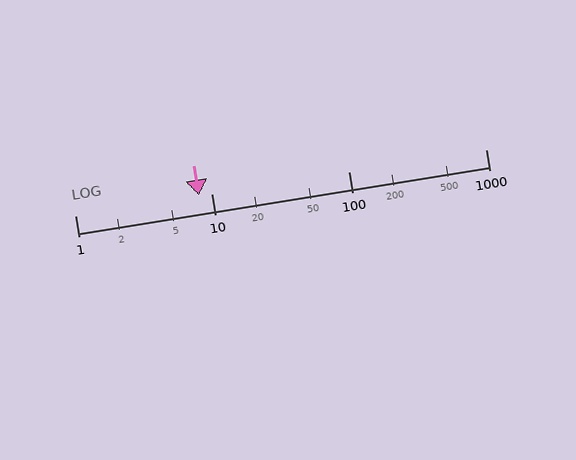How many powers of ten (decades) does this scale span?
The scale spans 3 decades, from 1 to 1000.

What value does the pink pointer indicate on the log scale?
The pointer indicates approximately 8.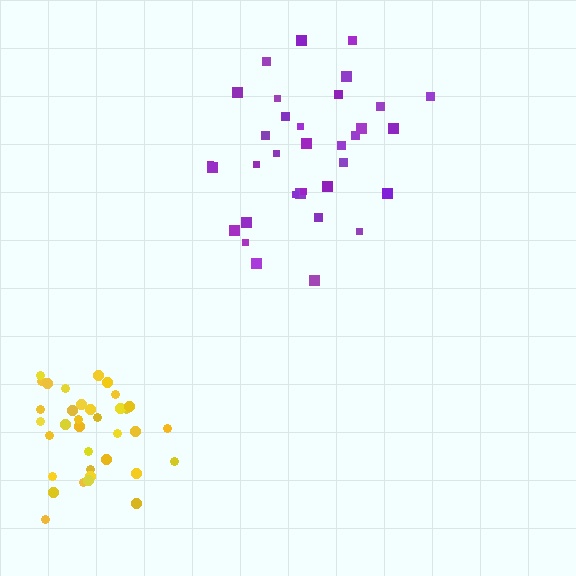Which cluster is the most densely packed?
Yellow.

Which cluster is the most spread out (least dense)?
Purple.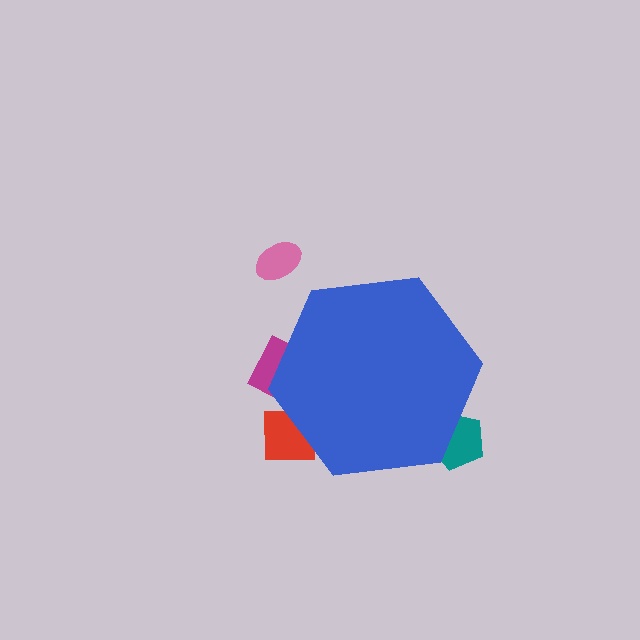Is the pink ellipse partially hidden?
No, the pink ellipse is fully visible.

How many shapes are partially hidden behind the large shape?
3 shapes are partially hidden.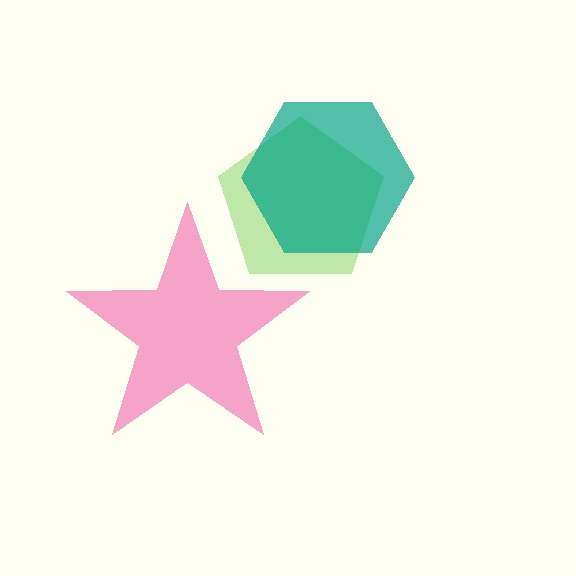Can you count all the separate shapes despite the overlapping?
Yes, there are 3 separate shapes.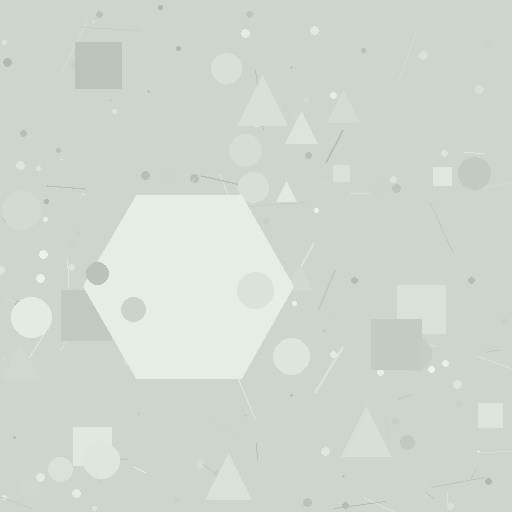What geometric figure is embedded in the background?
A hexagon is embedded in the background.